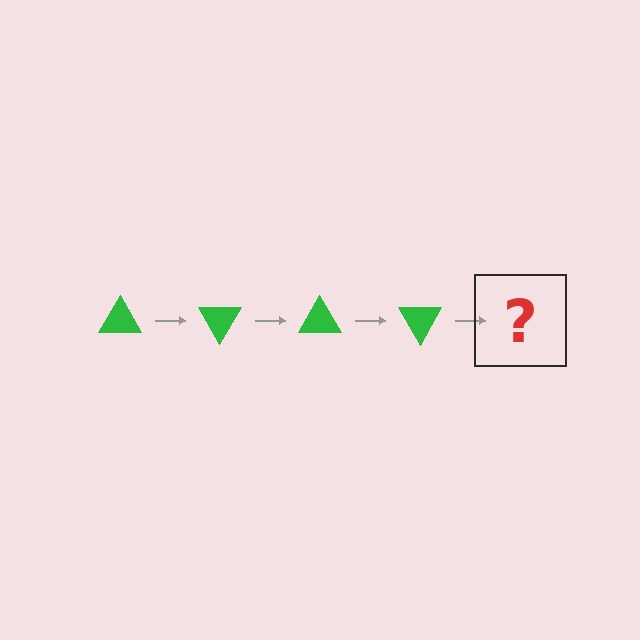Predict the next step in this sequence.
The next step is a green triangle rotated 240 degrees.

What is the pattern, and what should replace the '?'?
The pattern is that the triangle rotates 60 degrees each step. The '?' should be a green triangle rotated 240 degrees.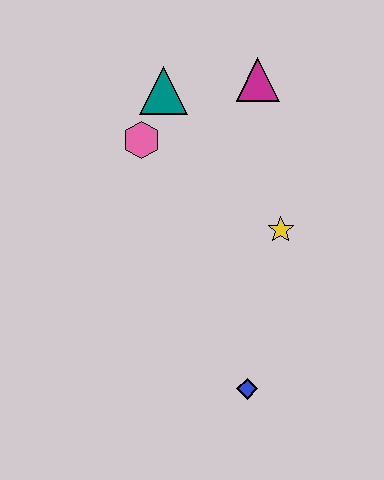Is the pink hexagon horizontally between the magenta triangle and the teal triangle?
No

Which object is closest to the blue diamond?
The yellow star is closest to the blue diamond.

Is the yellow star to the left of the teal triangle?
No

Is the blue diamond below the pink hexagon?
Yes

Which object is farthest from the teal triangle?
The blue diamond is farthest from the teal triangle.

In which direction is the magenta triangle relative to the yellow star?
The magenta triangle is above the yellow star.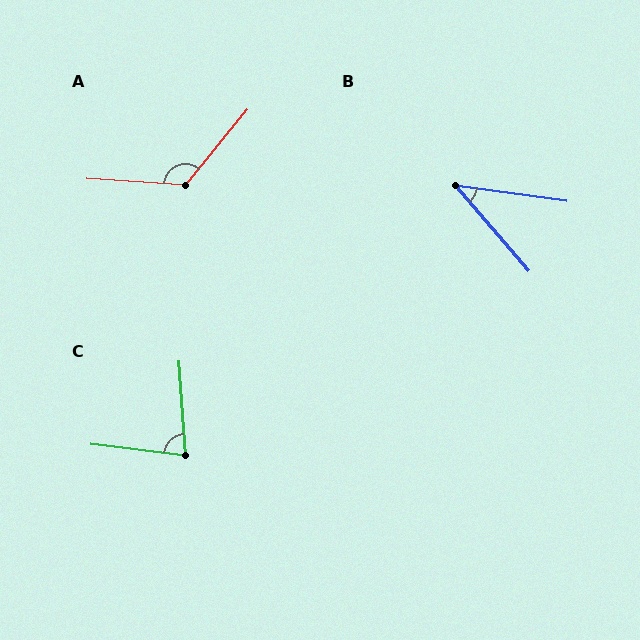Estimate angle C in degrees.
Approximately 79 degrees.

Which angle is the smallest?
B, at approximately 42 degrees.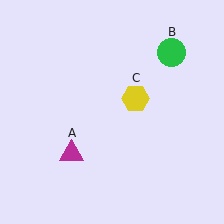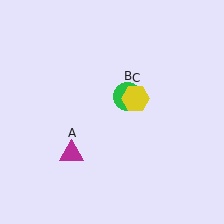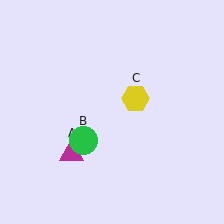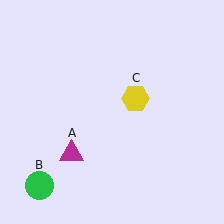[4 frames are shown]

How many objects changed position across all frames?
1 object changed position: green circle (object B).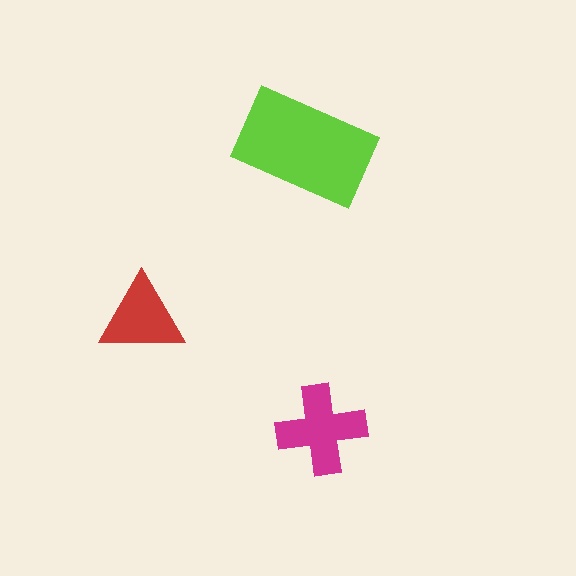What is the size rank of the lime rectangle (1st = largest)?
1st.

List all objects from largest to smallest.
The lime rectangle, the magenta cross, the red triangle.